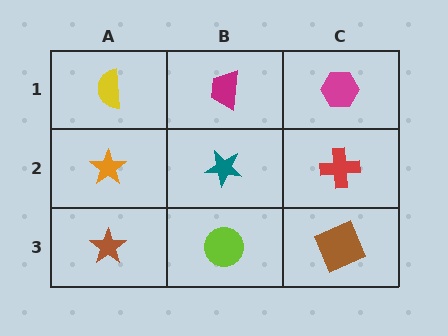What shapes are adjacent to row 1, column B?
A teal star (row 2, column B), a yellow semicircle (row 1, column A), a magenta hexagon (row 1, column C).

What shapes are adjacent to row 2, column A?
A yellow semicircle (row 1, column A), a brown star (row 3, column A), a teal star (row 2, column B).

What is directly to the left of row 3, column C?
A lime circle.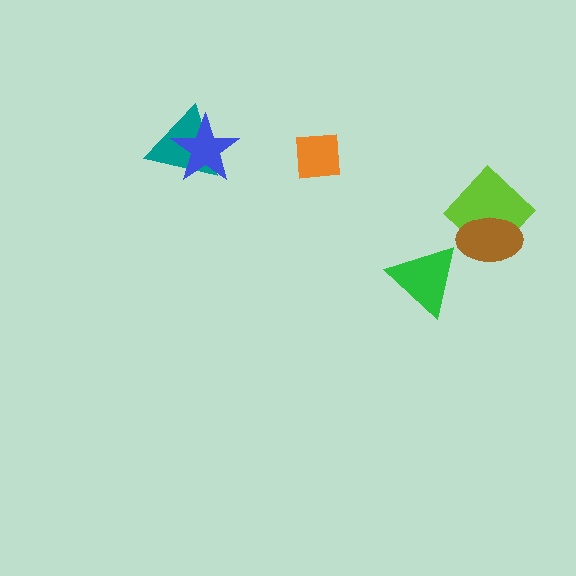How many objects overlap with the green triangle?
0 objects overlap with the green triangle.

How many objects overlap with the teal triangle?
1 object overlaps with the teal triangle.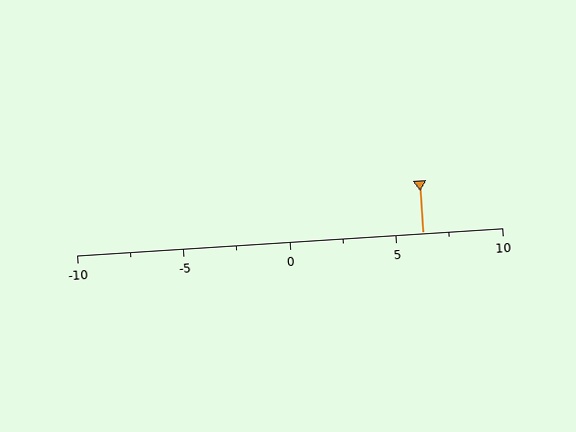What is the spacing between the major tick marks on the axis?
The major ticks are spaced 5 apart.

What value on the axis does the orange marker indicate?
The marker indicates approximately 6.2.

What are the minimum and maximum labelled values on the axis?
The axis runs from -10 to 10.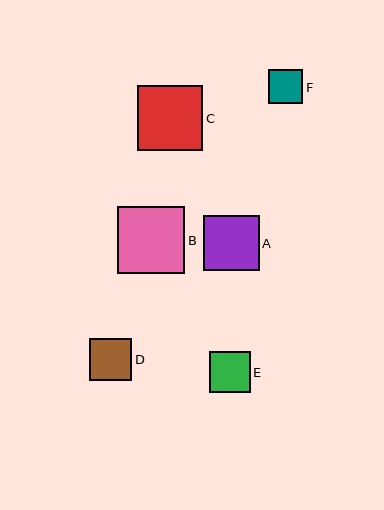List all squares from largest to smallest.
From largest to smallest: B, C, A, D, E, F.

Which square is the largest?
Square B is the largest with a size of approximately 67 pixels.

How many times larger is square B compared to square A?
Square B is approximately 1.2 times the size of square A.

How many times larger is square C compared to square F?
Square C is approximately 1.9 times the size of square F.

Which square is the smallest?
Square F is the smallest with a size of approximately 34 pixels.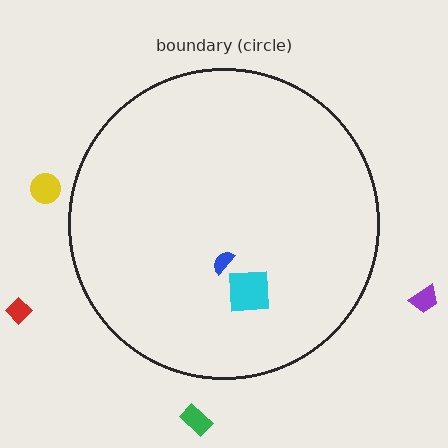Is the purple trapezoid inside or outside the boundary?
Outside.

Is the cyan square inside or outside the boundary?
Inside.